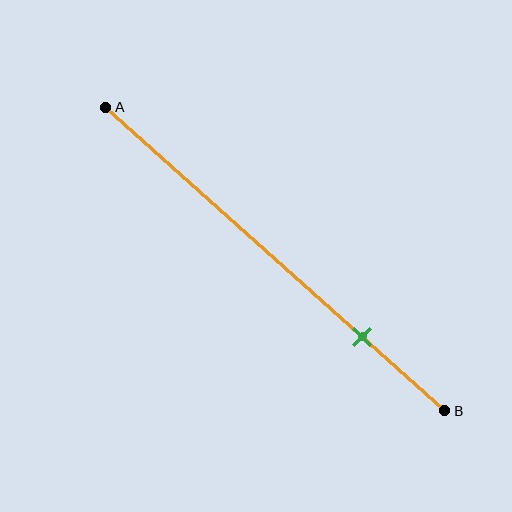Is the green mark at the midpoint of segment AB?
No, the mark is at about 75% from A, not at the 50% midpoint.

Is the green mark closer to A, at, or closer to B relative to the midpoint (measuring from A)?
The green mark is closer to point B than the midpoint of segment AB.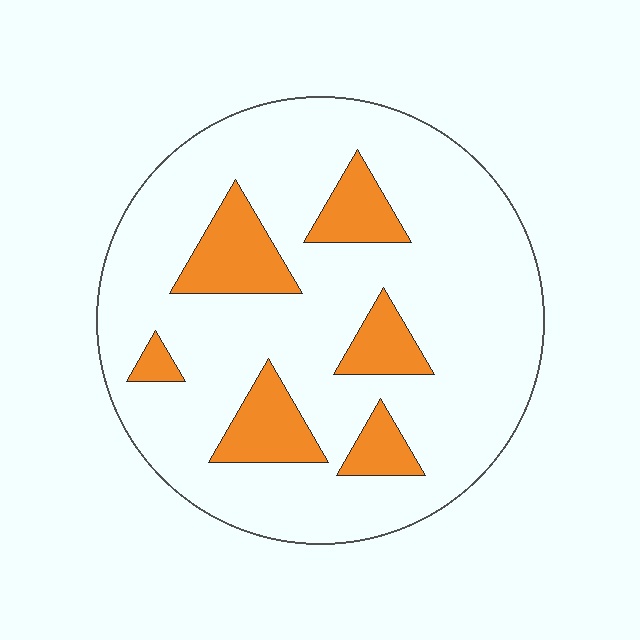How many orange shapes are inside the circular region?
6.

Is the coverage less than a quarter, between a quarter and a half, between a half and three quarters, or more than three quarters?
Less than a quarter.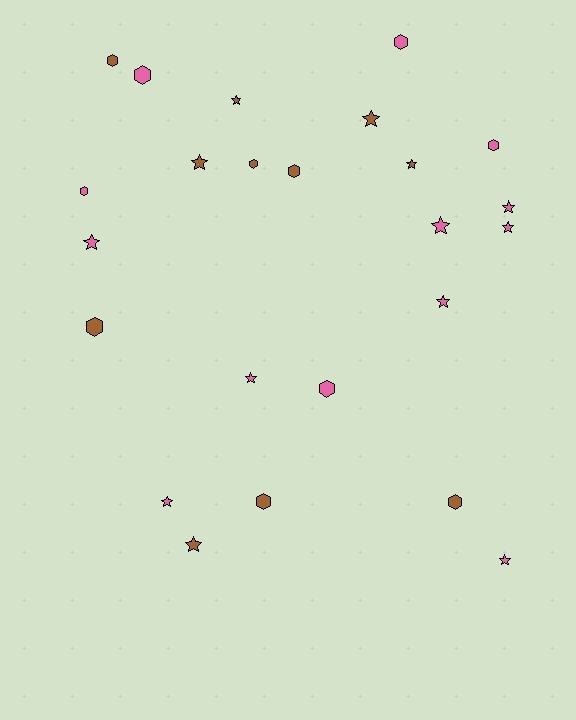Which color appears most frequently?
Pink, with 13 objects.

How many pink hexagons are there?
There are 5 pink hexagons.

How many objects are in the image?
There are 24 objects.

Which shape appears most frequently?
Star, with 13 objects.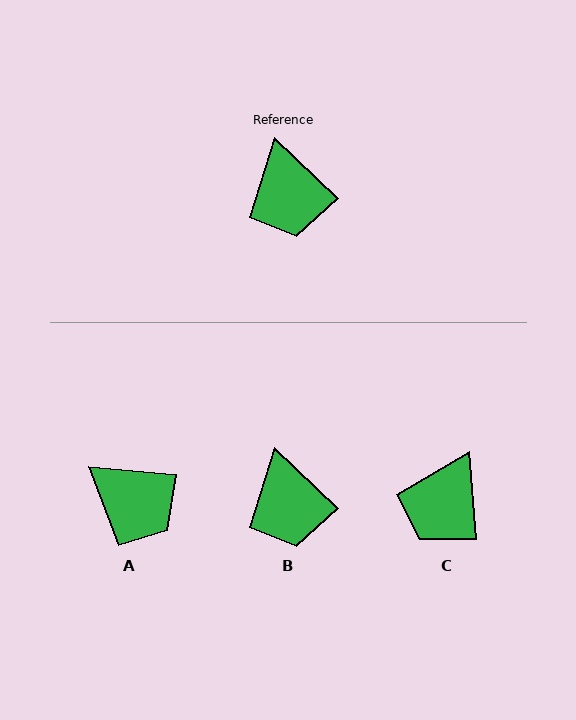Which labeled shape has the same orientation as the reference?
B.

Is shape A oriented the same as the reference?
No, it is off by about 39 degrees.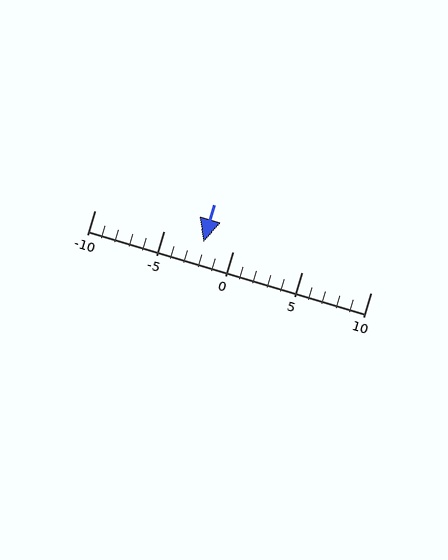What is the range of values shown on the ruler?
The ruler shows values from -10 to 10.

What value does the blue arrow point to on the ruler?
The blue arrow points to approximately -2.